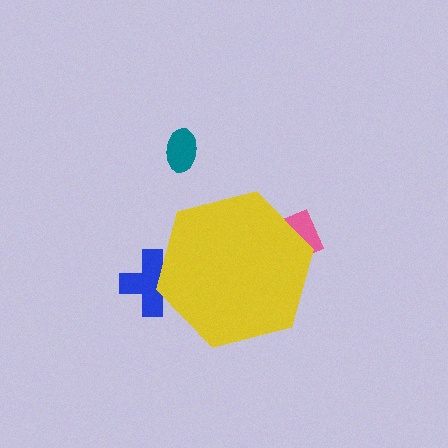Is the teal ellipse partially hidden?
No, the teal ellipse is fully visible.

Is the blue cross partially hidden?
Yes, the blue cross is partially hidden behind the yellow hexagon.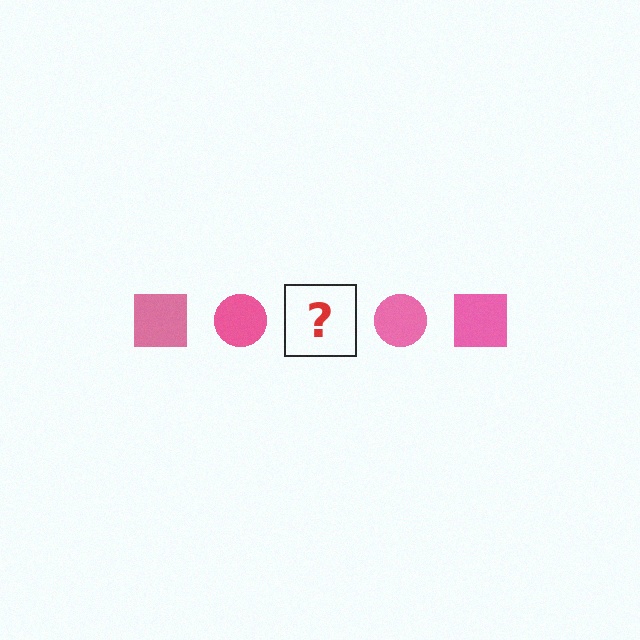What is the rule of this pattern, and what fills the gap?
The rule is that the pattern cycles through square, circle shapes in pink. The gap should be filled with a pink square.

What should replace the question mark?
The question mark should be replaced with a pink square.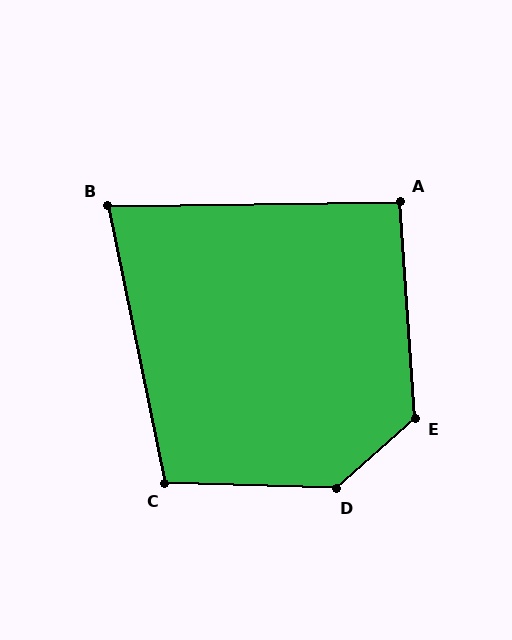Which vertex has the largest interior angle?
D, at approximately 136 degrees.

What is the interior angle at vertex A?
Approximately 93 degrees (approximately right).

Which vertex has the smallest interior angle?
B, at approximately 79 degrees.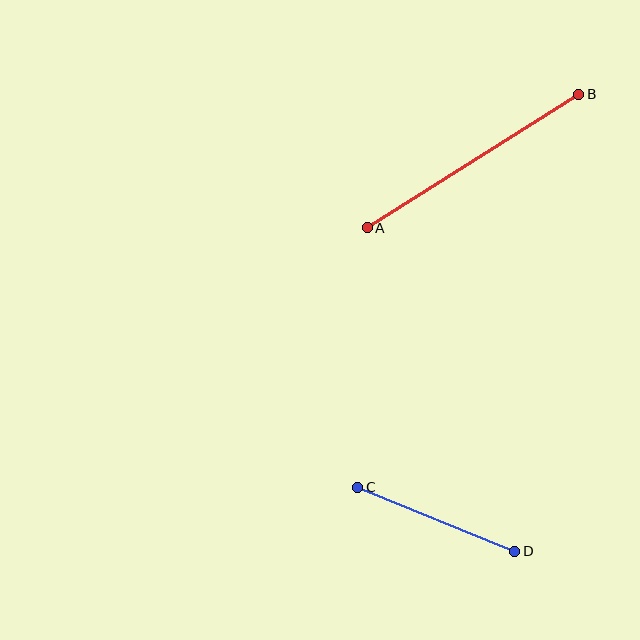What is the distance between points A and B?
The distance is approximately 250 pixels.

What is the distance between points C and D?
The distance is approximately 169 pixels.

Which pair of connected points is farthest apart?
Points A and B are farthest apart.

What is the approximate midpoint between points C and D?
The midpoint is at approximately (436, 519) pixels.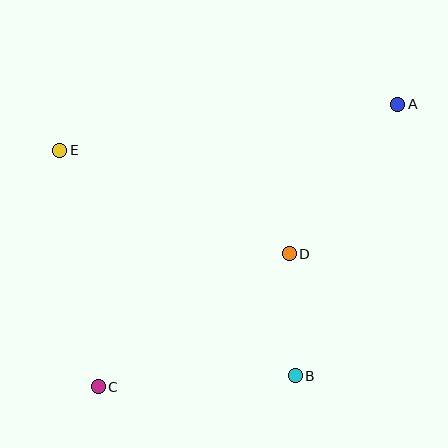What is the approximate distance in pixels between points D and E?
The distance between D and E is approximately 251 pixels.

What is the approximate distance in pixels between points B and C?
The distance between B and C is approximately 198 pixels.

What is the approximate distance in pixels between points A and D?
The distance between A and D is approximately 185 pixels.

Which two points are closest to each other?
Points B and D are closest to each other.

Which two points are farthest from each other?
Points A and C are farthest from each other.